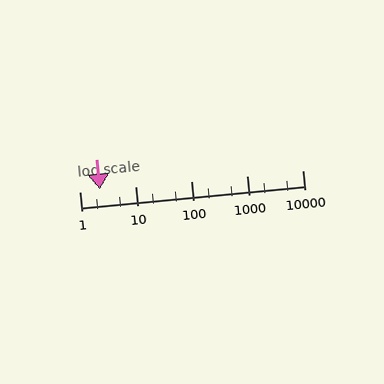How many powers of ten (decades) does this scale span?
The scale spans 4 decades, from 1 to 10000.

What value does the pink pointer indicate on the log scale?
The pointer indicates approximately 2.3.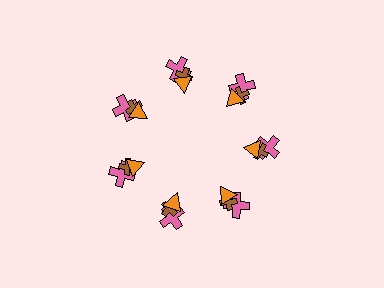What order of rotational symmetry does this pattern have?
This pattern has 7-fold rotational symmetry.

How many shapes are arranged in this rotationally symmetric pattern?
There are 21 shapes, arranged in 7 groups of 3.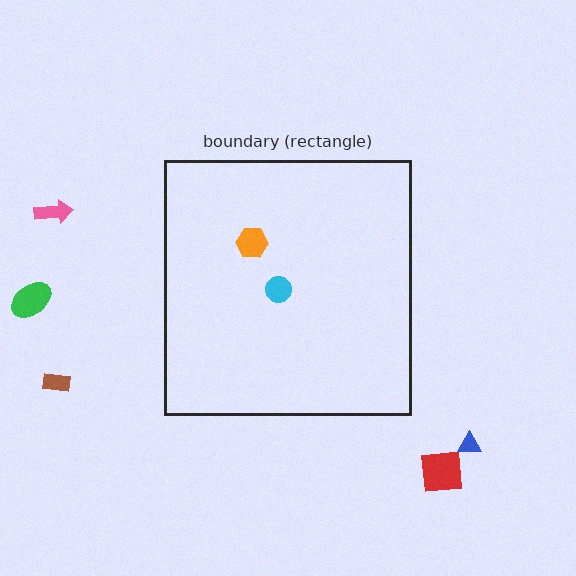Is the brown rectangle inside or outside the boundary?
Outside.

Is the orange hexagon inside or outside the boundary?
Inside.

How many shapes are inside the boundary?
2 inside, 5 outside.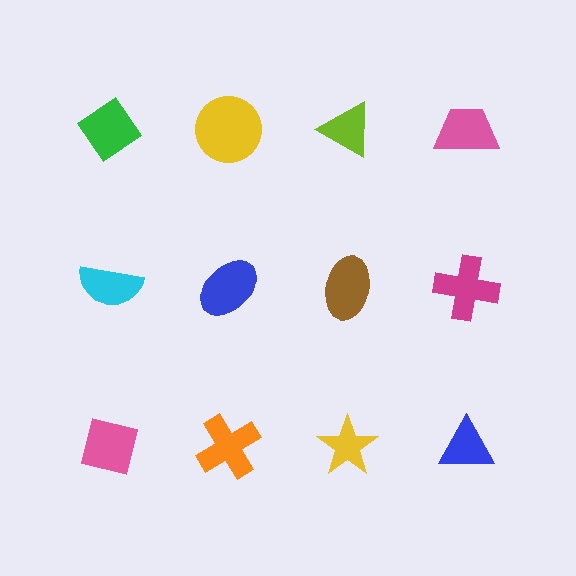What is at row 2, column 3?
A brown ellipse.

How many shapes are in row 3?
4 shapes.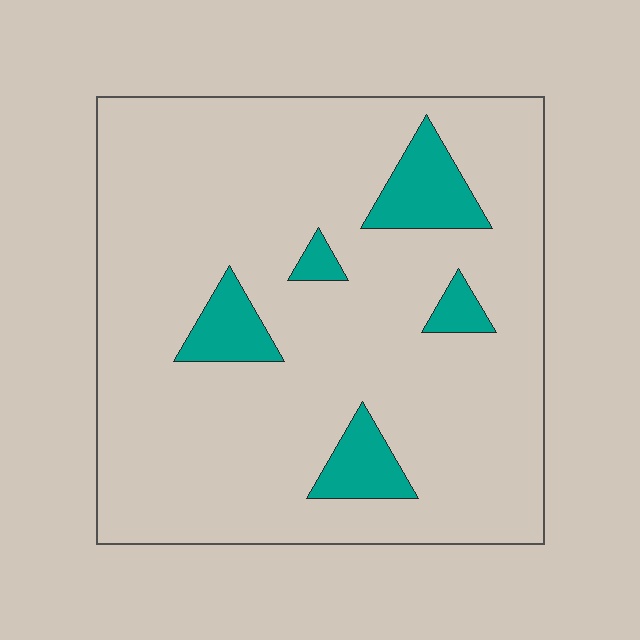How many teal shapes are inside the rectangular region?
5.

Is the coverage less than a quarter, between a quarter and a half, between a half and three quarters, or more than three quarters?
Less than a quarter.